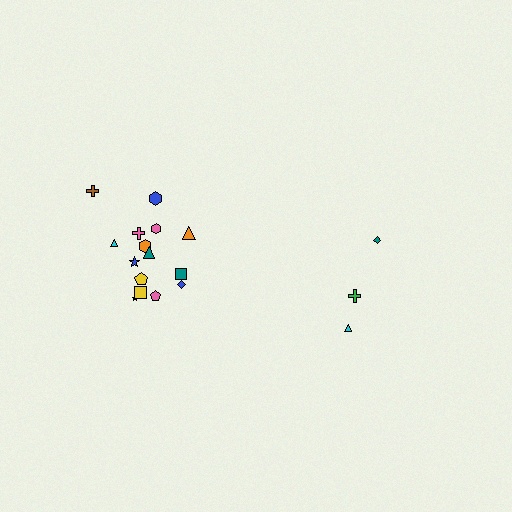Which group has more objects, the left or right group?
The left group.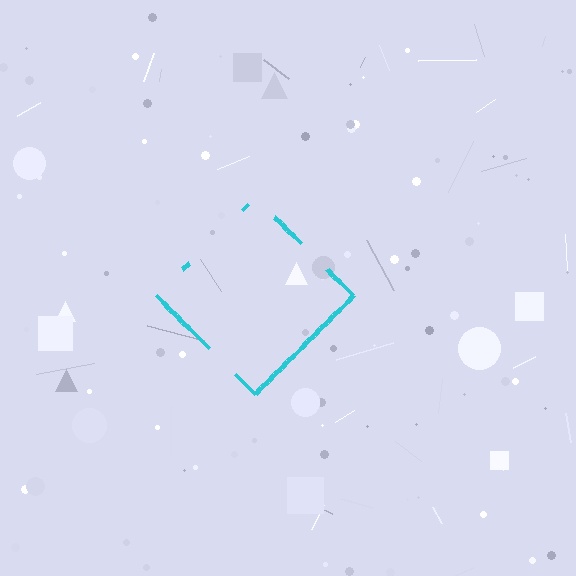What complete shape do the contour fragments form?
The contour fragments form a diamond.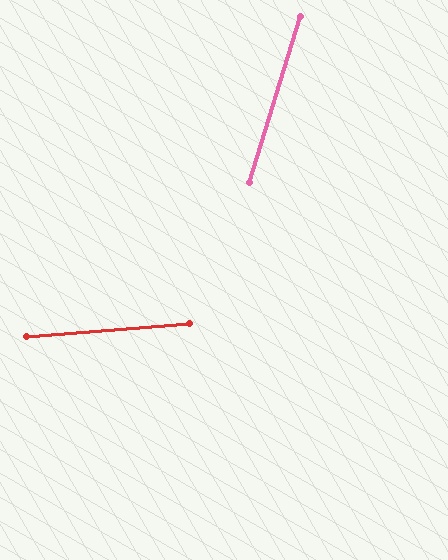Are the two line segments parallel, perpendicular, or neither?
Neither parallel nor perpendicular — they differ by about 69°.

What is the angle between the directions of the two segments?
Approximately 69 degrees.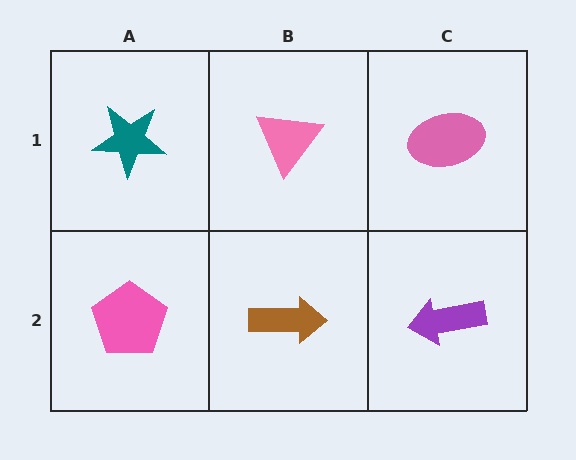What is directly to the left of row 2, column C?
A brown arrow.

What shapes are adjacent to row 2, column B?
A pink triangle (row 1, column B), a pink pentagon (row 2, column A), a purple arrow (row 2, column C).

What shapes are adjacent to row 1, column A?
A pink pentagon (row 2, column A), a pink triangle (row 1, column B).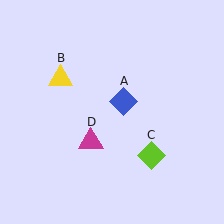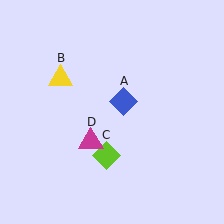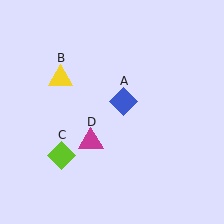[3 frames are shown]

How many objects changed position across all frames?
1 object changed position: lime diamond (object C).